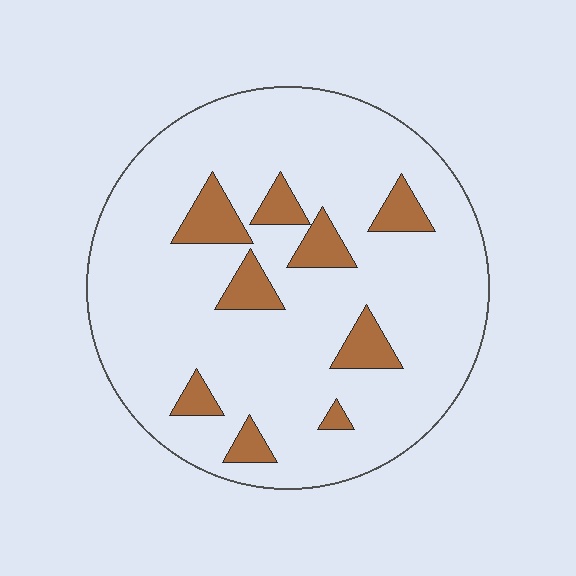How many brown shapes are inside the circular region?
9.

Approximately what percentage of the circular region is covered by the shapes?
Approximately 15%.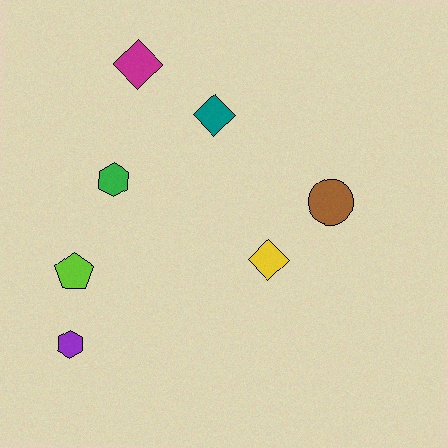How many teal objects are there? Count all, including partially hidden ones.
There is 1 teal object.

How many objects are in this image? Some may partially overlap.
There are 7 objects.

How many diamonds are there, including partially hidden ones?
There are 3 diamonds.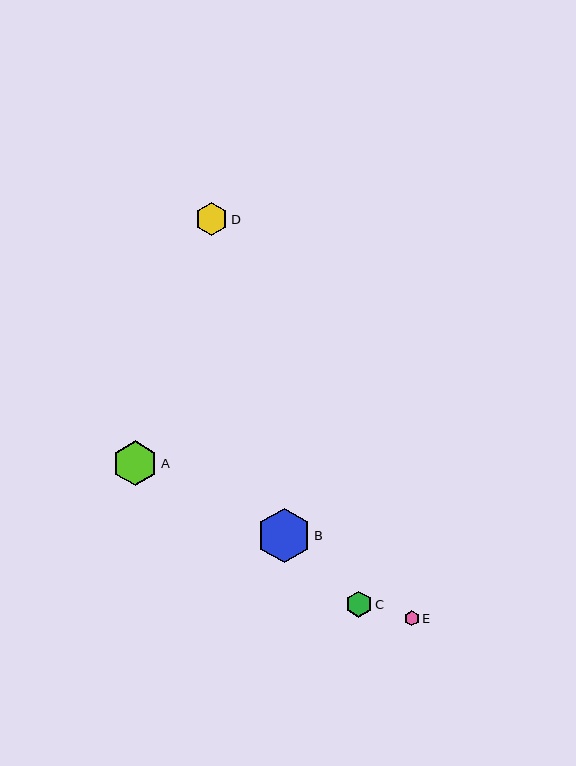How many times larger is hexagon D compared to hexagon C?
Hexagon D is approximately 1.2 times the size of hexagon C.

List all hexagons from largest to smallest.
From largest to smallest: B, A, D, C, E.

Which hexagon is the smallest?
Hexagon E is the smallest with a size of approximately 15 pixels.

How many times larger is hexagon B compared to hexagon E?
Hexagon B is approximately 3.6 times the size of hexagon E.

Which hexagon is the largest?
Hexagon B is the largest with a size of approximately 54 pixels.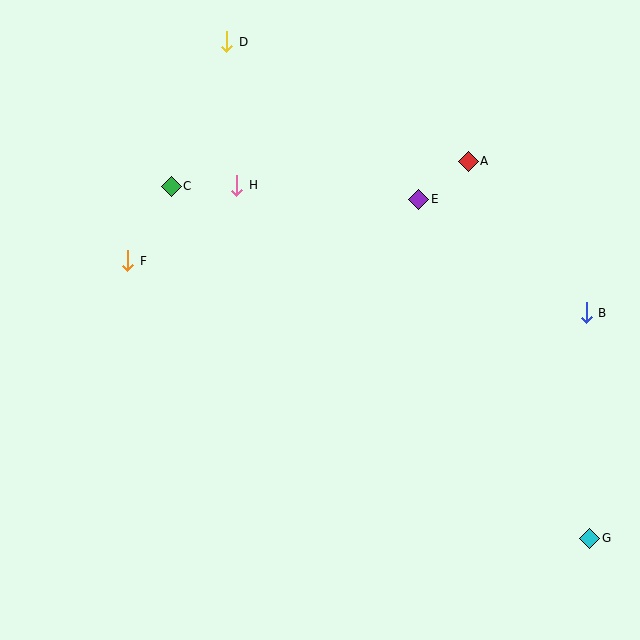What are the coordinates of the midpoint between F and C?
The midpoint between F and C is at (150, 223).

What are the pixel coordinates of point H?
Point H is at (237, 185).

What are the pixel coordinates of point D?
Point D is at (227, 42).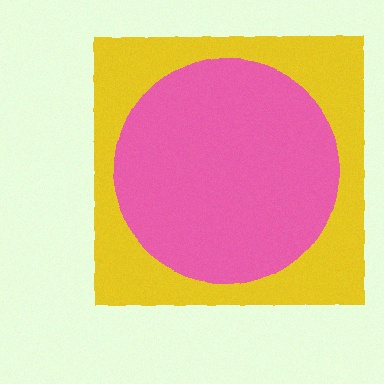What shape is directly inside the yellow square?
The pink circle.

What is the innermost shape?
The pink circle.